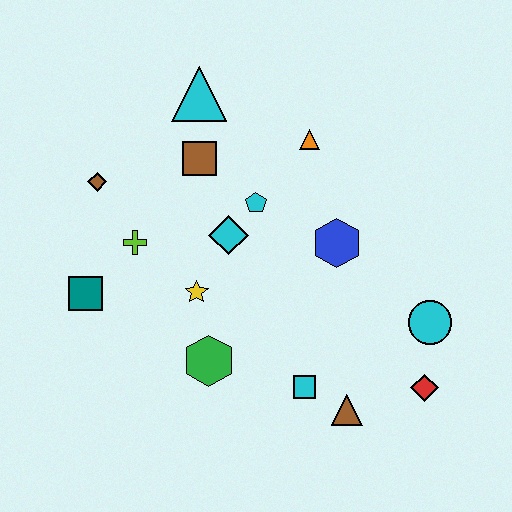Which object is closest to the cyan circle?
The red diamond is closest to the cyan circle.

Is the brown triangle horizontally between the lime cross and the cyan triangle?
No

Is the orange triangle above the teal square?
Yes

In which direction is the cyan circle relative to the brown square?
The cyan circle is to the right of the brown square.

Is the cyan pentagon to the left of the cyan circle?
Yes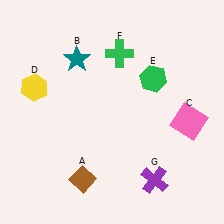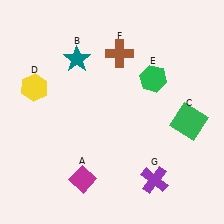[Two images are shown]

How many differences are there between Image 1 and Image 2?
There are 3 differences between the two images.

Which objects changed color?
A changed from brown to magenta. C changed from pink to green. F changed from green to brown.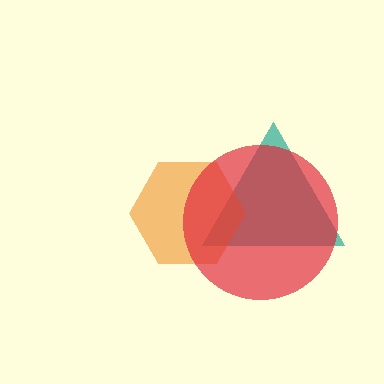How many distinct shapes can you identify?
There are 3 distinct shapes: a teal triangle, an orange hexagon, a red circle.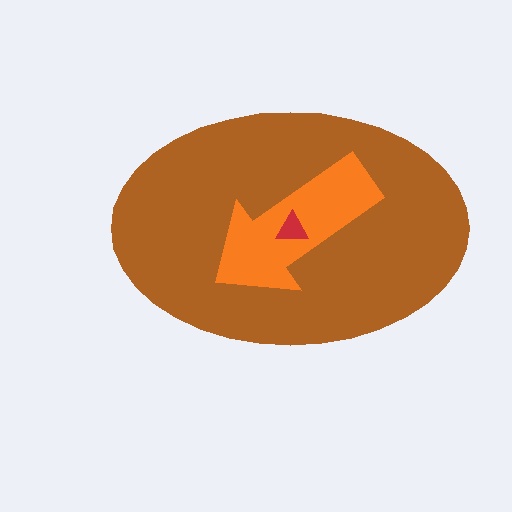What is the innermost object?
The red triangle.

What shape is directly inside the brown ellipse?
The orange arrow.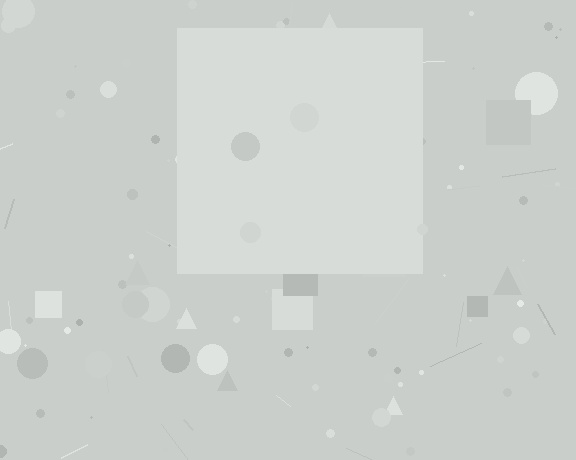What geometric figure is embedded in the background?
A square is embedded in the background.